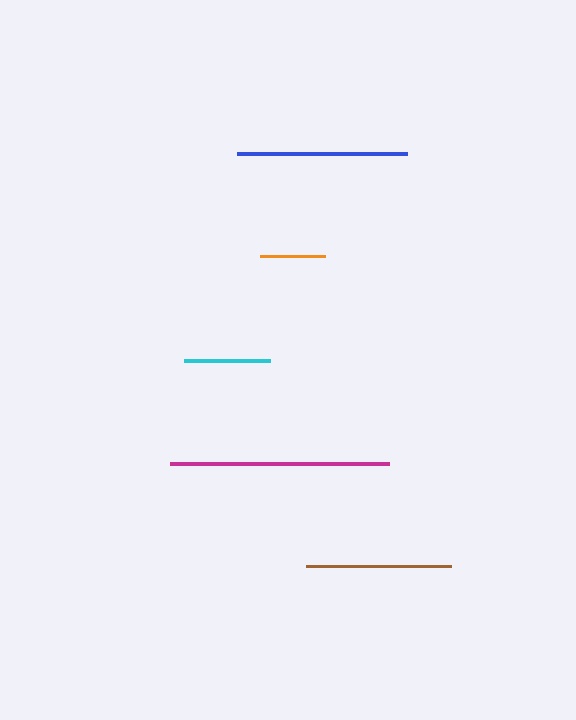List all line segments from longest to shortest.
From longest to shortest: magenta, blue, brown, cyan, orange.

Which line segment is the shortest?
The orange line is the shortest at approximately 65 pixels.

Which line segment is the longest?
The magenta line is the longest at approximately 219 pixels.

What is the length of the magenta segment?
The magenta segment is approximately 219 pixels long.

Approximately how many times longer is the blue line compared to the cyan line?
The blue line is approximately 2.0 times the length of the cyan line.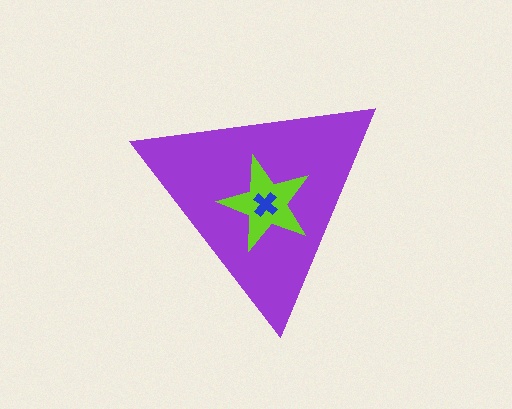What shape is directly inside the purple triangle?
The lime star.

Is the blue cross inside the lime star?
Yes.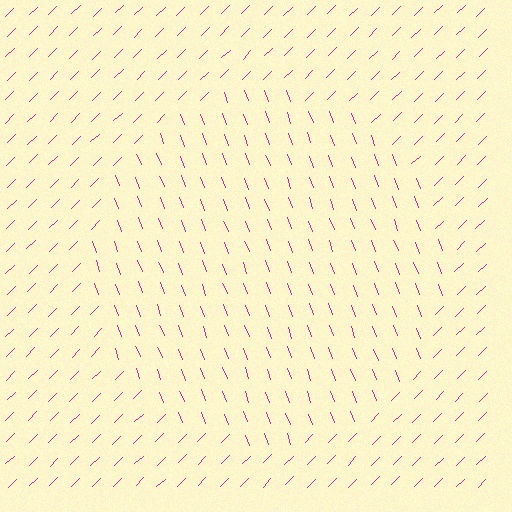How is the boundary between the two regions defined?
The boundary is defined purely by a change in line orientation (approximately 66 degrees difference). All lines are the same color and thickness.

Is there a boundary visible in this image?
Yes, there is a texture boundary formed by a change in line orientation.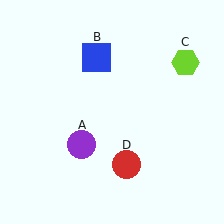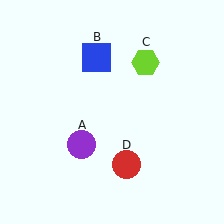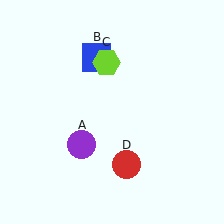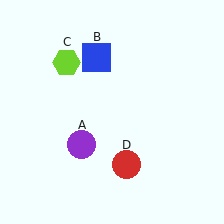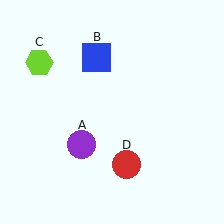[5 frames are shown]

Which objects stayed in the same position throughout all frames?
Purple circle (object A) and blue square (object B) and red circle (object D) remained stationary.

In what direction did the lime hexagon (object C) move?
The lime hexagon (object C) moved left.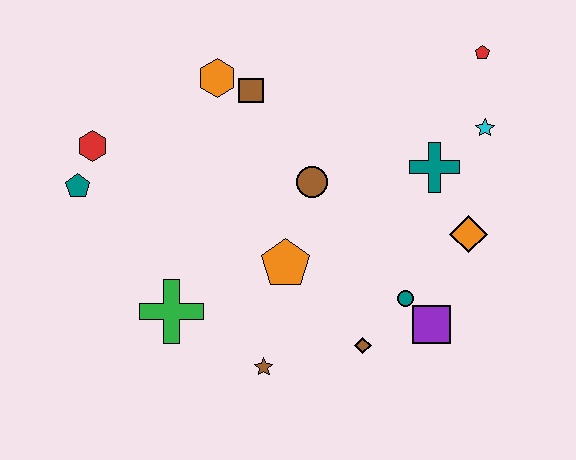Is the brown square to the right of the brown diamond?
No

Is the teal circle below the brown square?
Yes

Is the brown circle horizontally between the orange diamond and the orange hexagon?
Yes